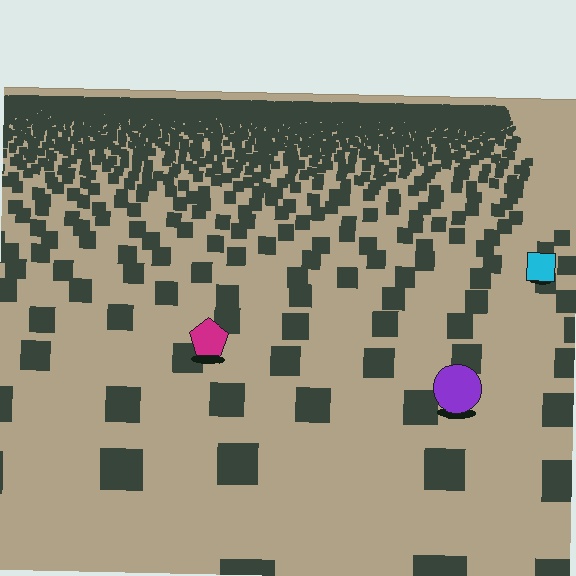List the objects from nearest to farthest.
From nearest to farthest: the purple circle, the magenta pentagon, the cyan square.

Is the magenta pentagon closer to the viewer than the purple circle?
No. The purple circle is closer — you can tell from the texture gradient: the ground texture is coarser near it.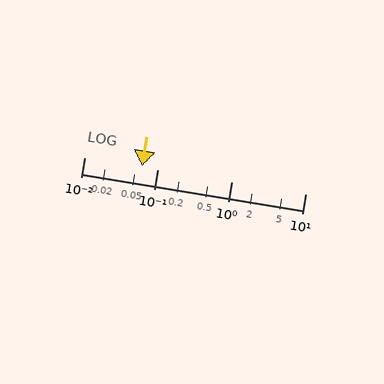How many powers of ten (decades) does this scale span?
The scale spans 3 decades, from 0.01 to 10.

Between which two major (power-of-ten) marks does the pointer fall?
The pointer is between 0.01 and 0.1.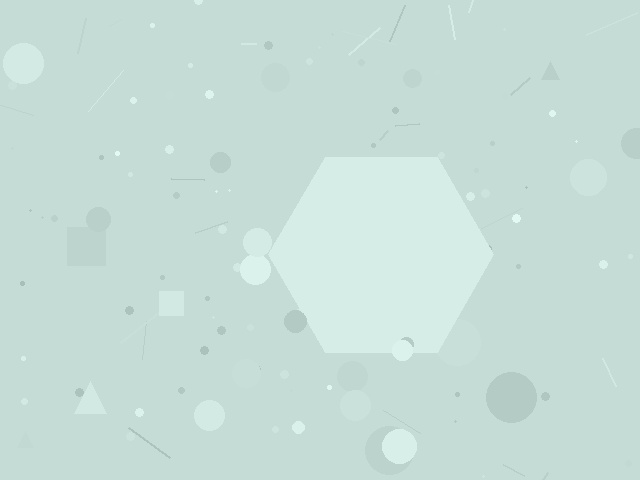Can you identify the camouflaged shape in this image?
The camouflaged shape is a hexagon.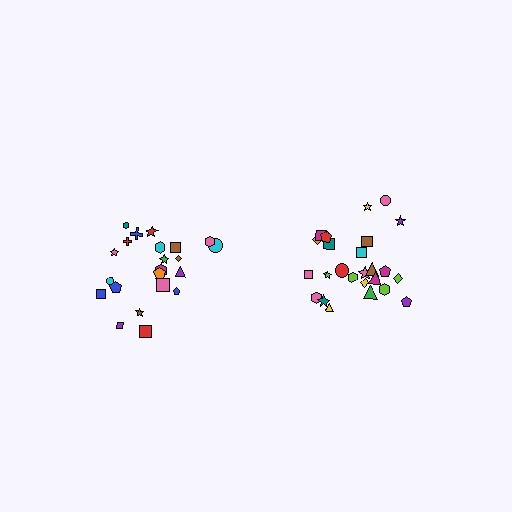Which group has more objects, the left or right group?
The right group.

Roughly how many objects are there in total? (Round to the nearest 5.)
Roughly 45 objects in total.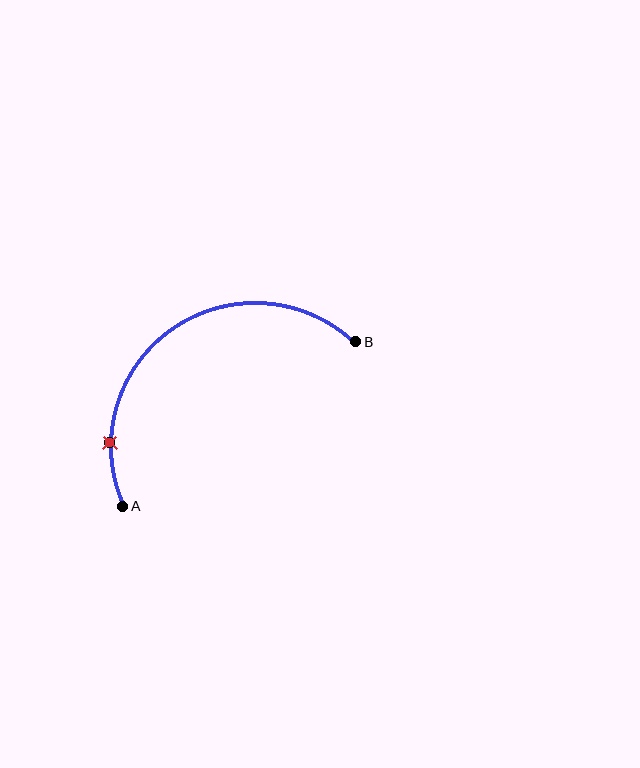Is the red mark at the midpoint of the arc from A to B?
No. The red mark lies on the arc but is closer to endpoint A. The arc midpoint would be at the point on the curve equidistant along the arc from both A and B.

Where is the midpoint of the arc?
The arc midpoint is the point on the curve farthest from the straight line joining A and B. It sits above and to the left of that line.